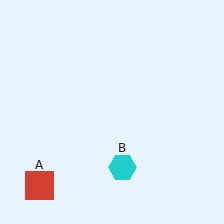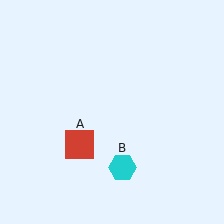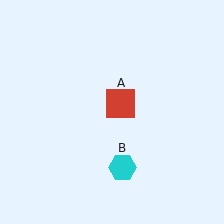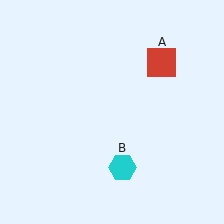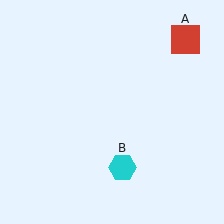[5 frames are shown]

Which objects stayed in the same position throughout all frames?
Cyan hexagon (object B) remained stationary.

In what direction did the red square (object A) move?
The red square (object A) moved up and to the right.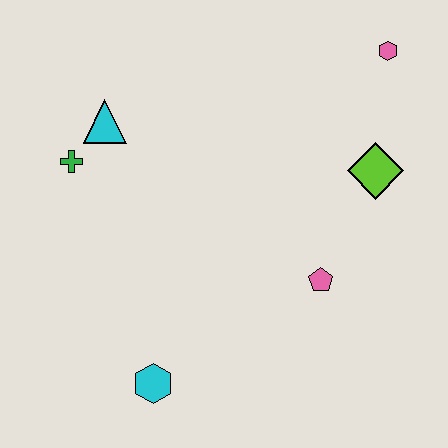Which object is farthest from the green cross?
The pink hexagon is farthest from the green cross.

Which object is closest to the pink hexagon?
The lime diamond is closest to the pink hexagon.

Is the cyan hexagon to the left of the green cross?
No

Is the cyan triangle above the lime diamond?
Yes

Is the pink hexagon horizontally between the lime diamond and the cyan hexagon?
No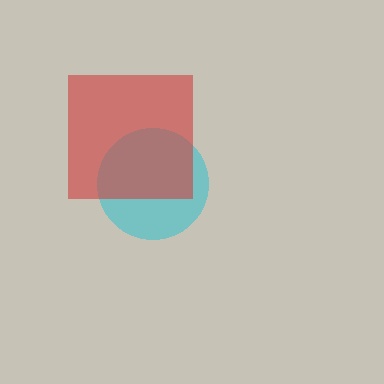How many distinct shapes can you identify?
There are 2 distinct shapes: a cyan circle, a red square.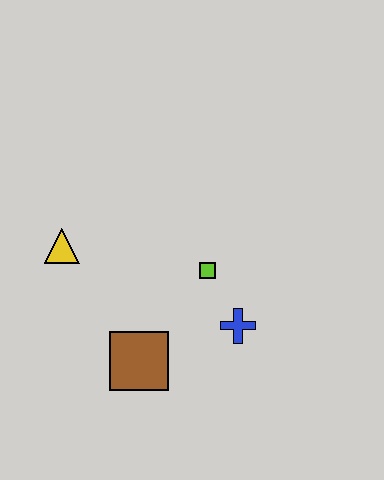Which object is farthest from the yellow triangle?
The blue cross is farthest from the yellow triangle.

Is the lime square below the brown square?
No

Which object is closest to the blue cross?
The lime square is closest to the blue cross.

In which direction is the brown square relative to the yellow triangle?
The brown square is below the yellow triangle.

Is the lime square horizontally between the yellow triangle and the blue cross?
Yes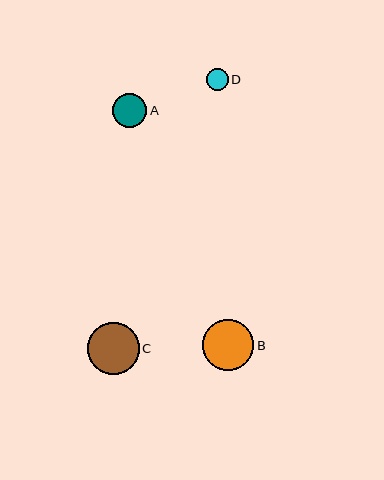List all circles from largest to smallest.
From largest to smallest: C, B, A, D.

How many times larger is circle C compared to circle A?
Circle C is approximately 1.5 times the size of circle A.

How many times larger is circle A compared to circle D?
Circle A is approximately 1.6 times the size of circle D.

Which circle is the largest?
Circle C is the largest with a size of approximately 52 pixels.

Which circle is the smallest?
Circle D is the smallest with a size of approximately 22 pixels.